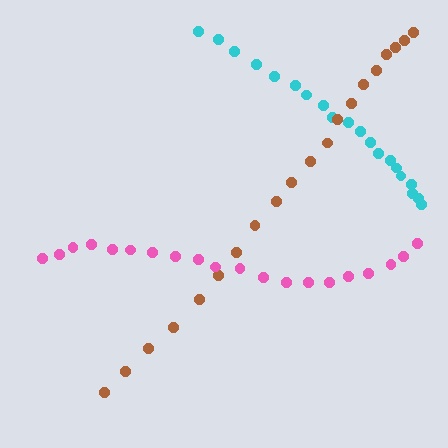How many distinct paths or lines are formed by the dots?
There are 3 distinct paths.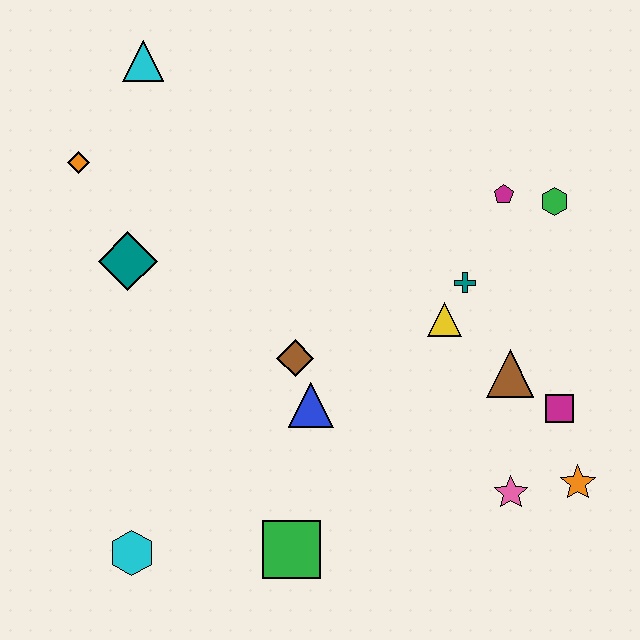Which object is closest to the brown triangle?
The magenta square is closest to the brown triangle.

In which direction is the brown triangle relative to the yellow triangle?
The brown triangle is to the right of the yellow triangle.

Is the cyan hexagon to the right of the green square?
No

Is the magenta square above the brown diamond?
No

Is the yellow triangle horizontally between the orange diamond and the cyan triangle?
No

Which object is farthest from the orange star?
The cyan triangle is farthest from the orange star.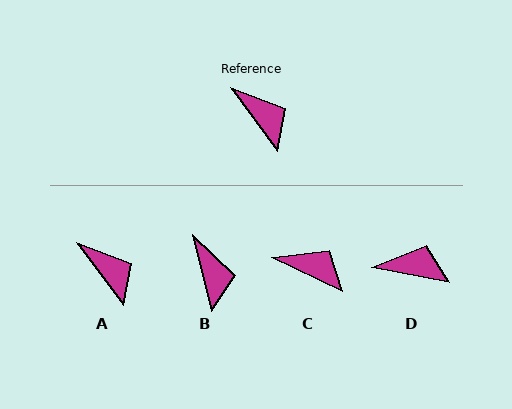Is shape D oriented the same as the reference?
No, it is off by about 43 degrees.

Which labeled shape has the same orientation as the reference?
A.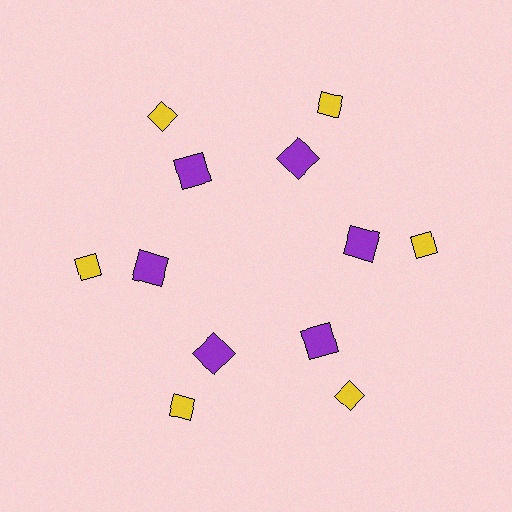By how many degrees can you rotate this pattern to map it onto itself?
The pattern maps onto itself every 60 degrees of rotation.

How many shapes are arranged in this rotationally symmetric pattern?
There are 12 shapes, arranged in 6 groups of 2.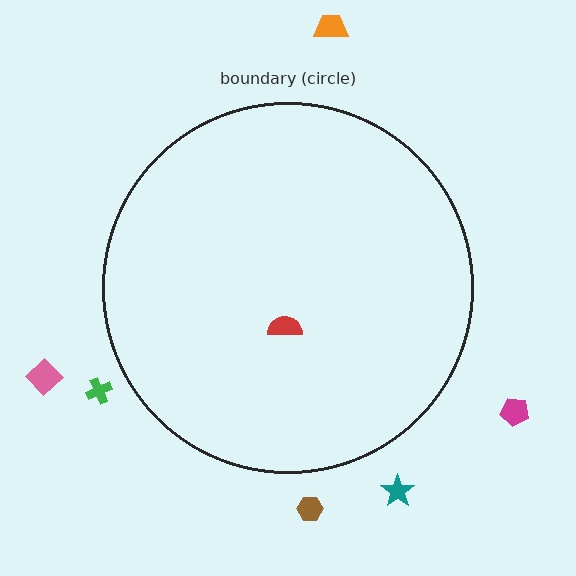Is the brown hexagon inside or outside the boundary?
Outside.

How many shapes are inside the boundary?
1 inside, 6 outside.